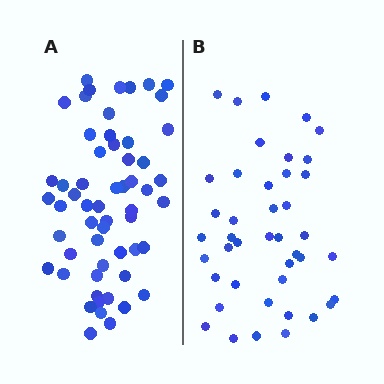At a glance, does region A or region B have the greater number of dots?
Region A (the left region) has more dots.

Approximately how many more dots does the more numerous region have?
Region A has approximately 15 more dots than region B.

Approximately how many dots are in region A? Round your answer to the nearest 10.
About 60 dots. (The exact count is 57, which rounds to 60.)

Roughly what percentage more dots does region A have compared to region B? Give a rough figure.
About 35% more.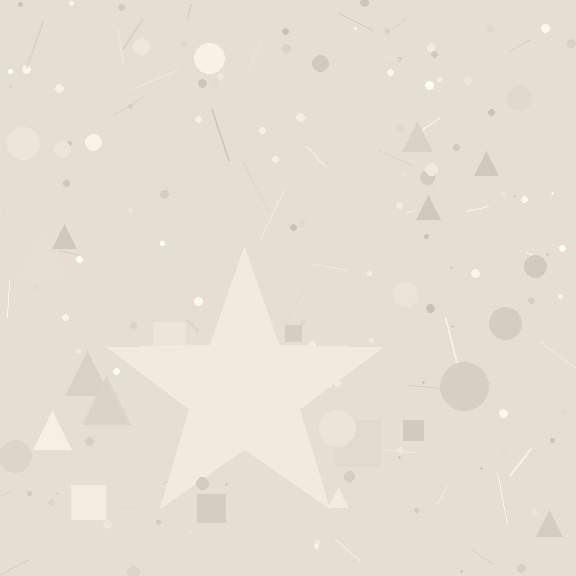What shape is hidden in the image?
A star is hidden in the image.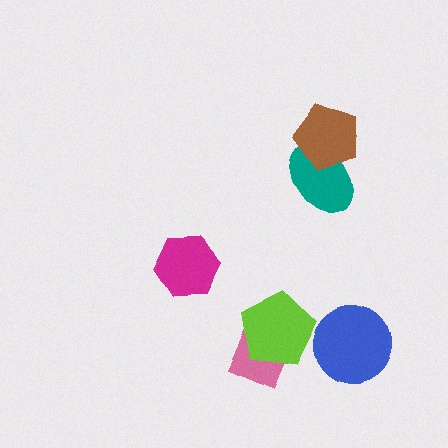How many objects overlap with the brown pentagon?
1 object overlaps with the brown pentagon.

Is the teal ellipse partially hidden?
Yes, it is partially covered by another shape.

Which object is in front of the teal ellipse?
The brown pentagon is in front of the teal ellipse.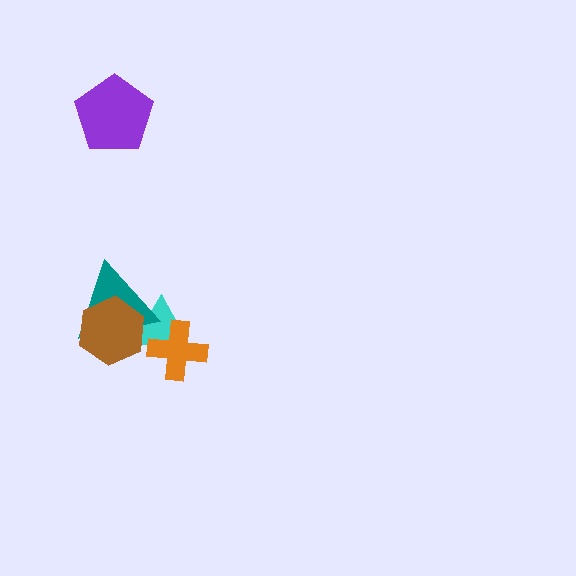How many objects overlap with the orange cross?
1 object overlaps with the orange cross.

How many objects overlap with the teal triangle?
2 objects overlap with the teal triangle.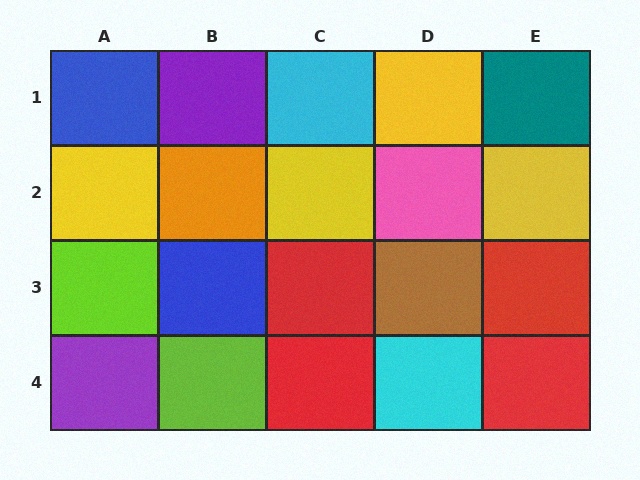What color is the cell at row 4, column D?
Cyan.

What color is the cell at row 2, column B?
Orange.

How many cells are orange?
1 cell is orange.